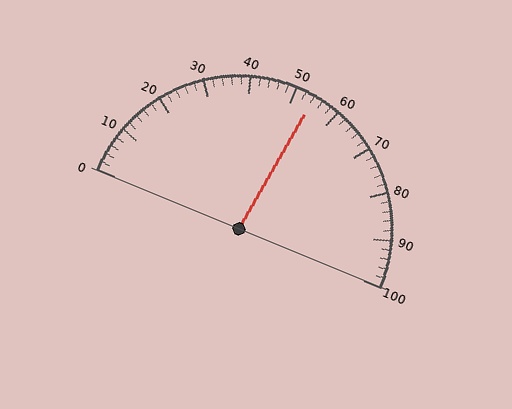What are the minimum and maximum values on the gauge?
The gauge ranges from 0 to 100.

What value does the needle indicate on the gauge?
The needle indicates approximately 54.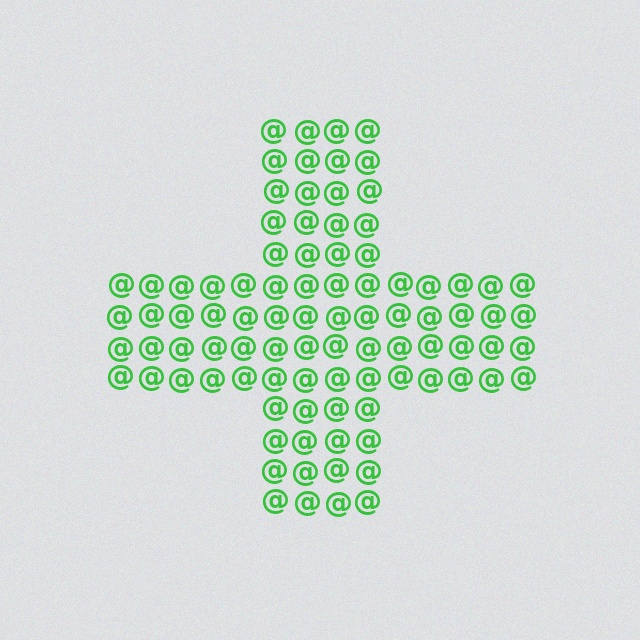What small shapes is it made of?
It is made of small at signs.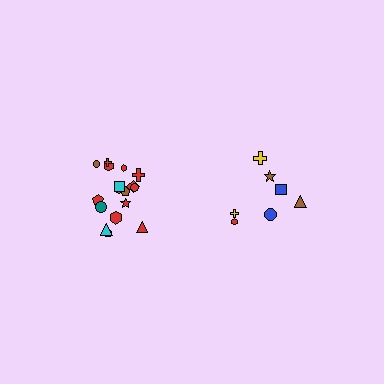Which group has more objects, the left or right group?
The left group.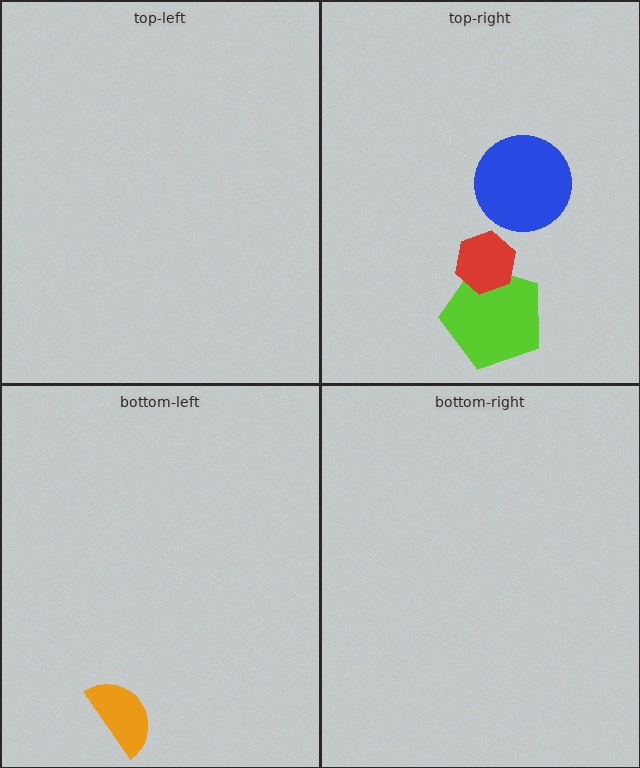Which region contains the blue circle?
The top-right region.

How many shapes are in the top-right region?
3.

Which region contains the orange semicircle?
The bottom-left region.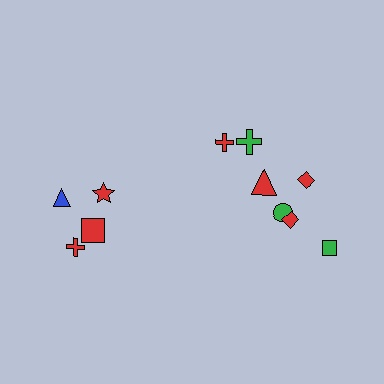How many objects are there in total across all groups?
There are 11 objects.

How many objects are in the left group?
There are 4 objects.